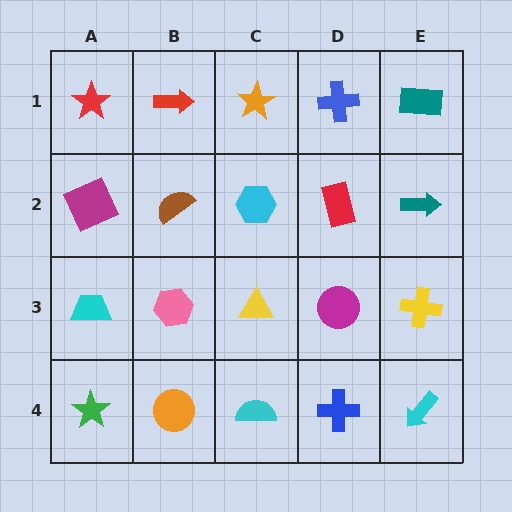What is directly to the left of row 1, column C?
A red arrow.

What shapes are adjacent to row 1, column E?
A teal arrow (row 2, column E), a blue cross (row 1, column D).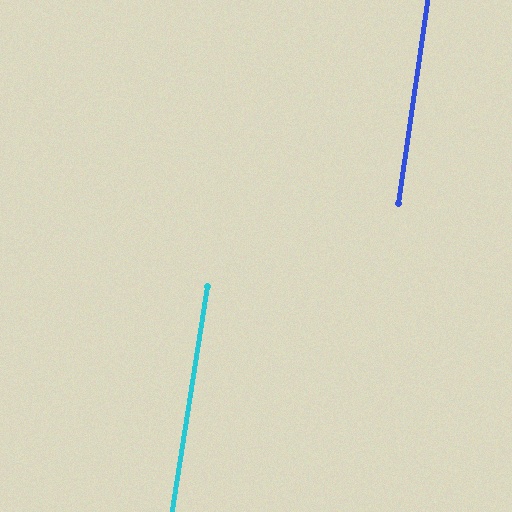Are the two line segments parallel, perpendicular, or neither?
Parallel — their directions differ by only 0.6°.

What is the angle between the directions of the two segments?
Approximately 1 degree.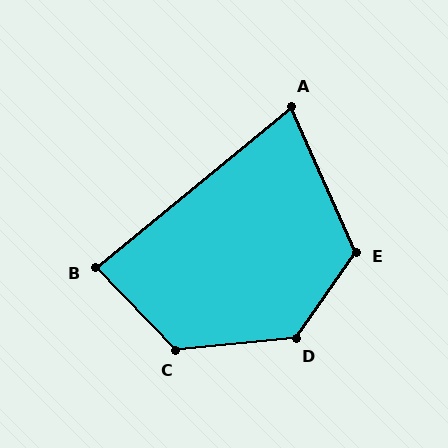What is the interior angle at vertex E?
Approximately 121 degrees (obtuse).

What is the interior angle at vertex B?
Approximately 86 degrees (approximately right).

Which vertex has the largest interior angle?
D, at approximately 131 degrees.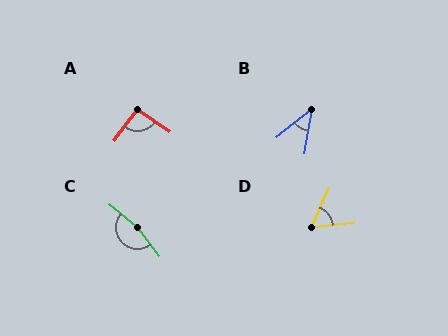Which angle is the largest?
C, at approximately 168 degrees.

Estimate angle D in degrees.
Approximately 61 degrees.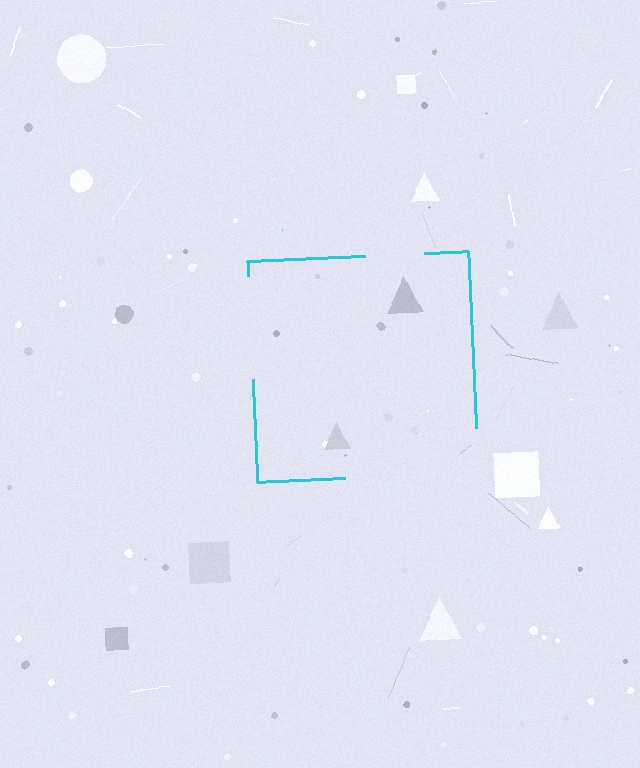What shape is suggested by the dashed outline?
The dashed outline suggests a square.